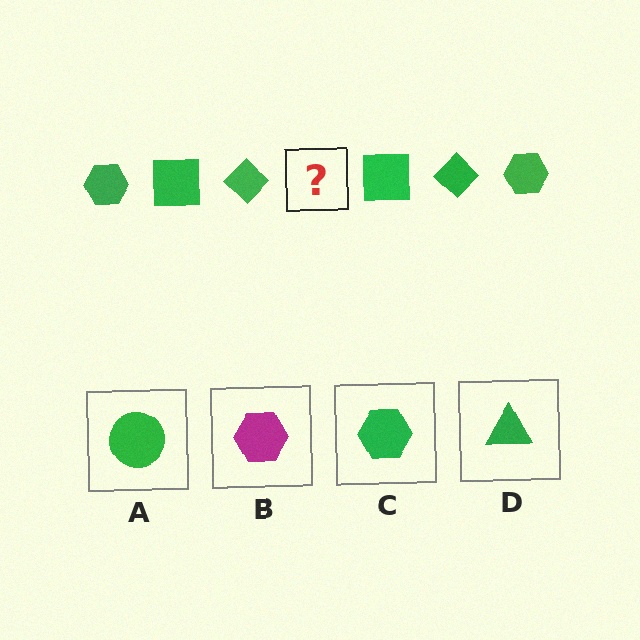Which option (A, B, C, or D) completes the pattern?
C.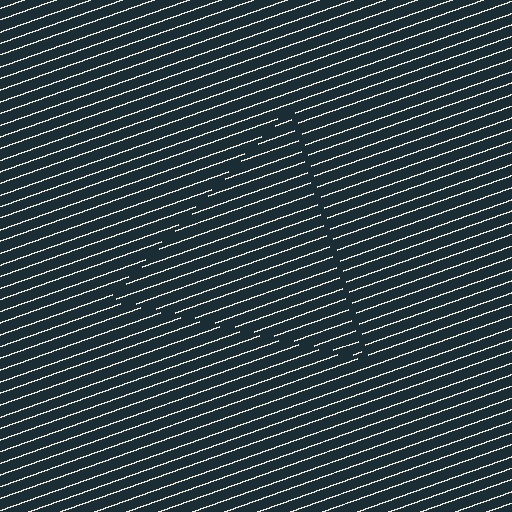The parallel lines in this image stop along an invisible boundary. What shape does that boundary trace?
An illusory triangle. The interior of the shape contains the same grating, shifted by half a period — the contour is defined by the phase discontinuity where line-ends from the inner and outer gratings abut.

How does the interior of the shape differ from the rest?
The interior of the shape contains the same grating, shifted by half a period — the contour is defined by the phase discontinuity where line-ends from the inner and outer gratings abut.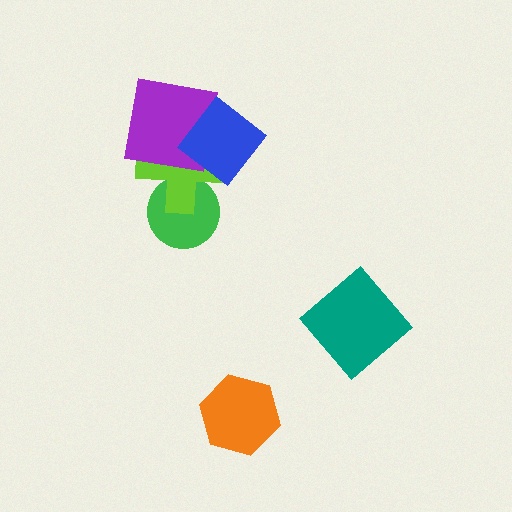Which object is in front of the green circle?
The lime cross is in front of the green circle.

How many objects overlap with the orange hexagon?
0 objects overlap with the orange hexagon.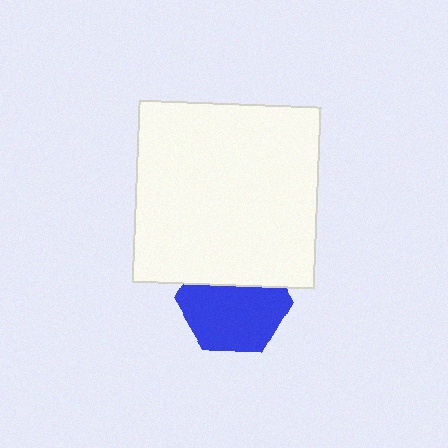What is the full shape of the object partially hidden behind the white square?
The partially hidden object is a blue hexagon.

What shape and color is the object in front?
The object in front is a white square.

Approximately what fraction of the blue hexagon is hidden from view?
Roughly 33% of the blue hexagon is hidden behind the white square.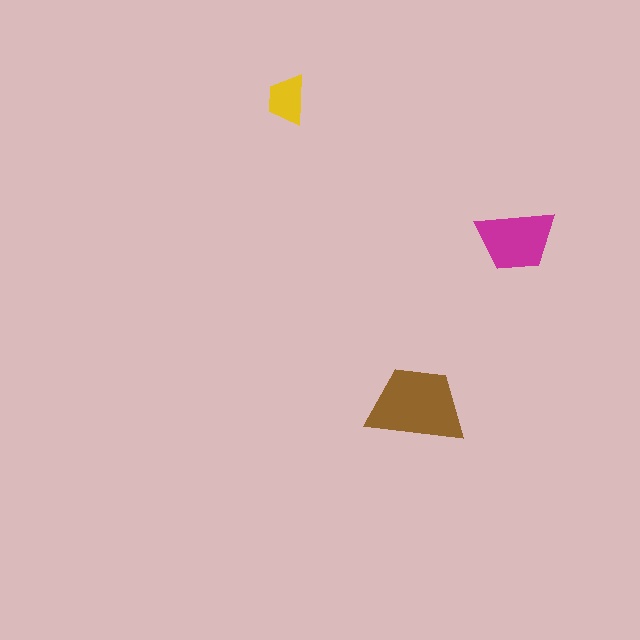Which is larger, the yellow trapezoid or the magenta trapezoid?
The magenta one.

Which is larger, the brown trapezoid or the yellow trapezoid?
The brown one.